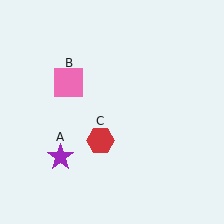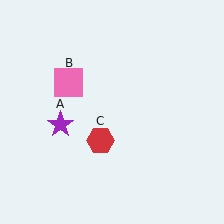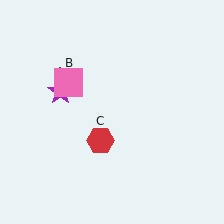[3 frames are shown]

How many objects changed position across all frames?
1 object changed position: purple star (object A).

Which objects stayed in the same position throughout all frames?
Pink square (object B) and red hexagon (object C) remained stationary.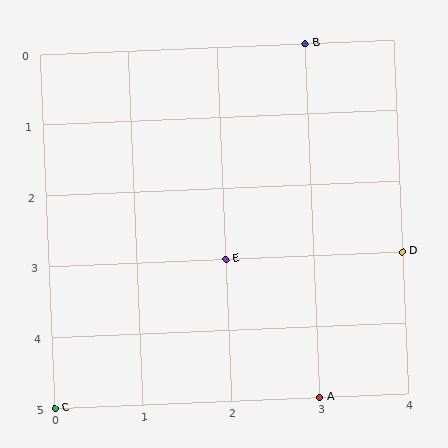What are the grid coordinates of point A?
Point A is at grid coordinates (3, 5).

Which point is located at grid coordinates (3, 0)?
Point B is at (3, 0).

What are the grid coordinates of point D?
Point D is at grid coordinates (4, 3).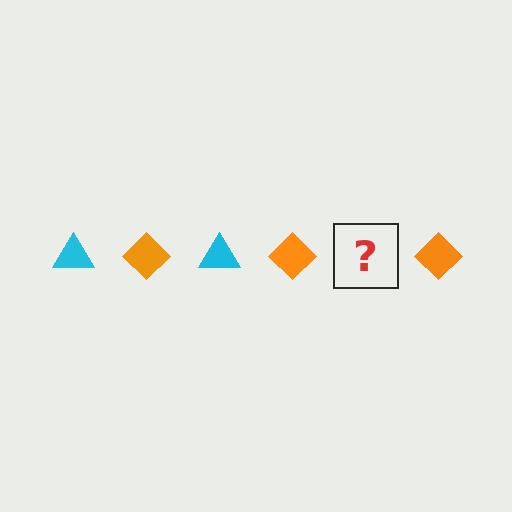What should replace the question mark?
The question mark should be replaced with a cyan triangle.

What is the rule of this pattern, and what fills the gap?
The rule is that the pattern alternates between cyan triangle and orange diamond. The gap should be filled with a cyan triangle.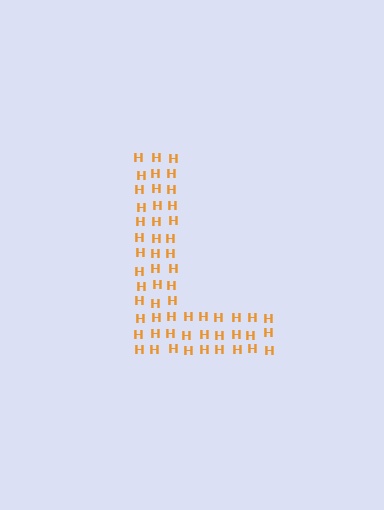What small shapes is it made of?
It is made of small letter H's.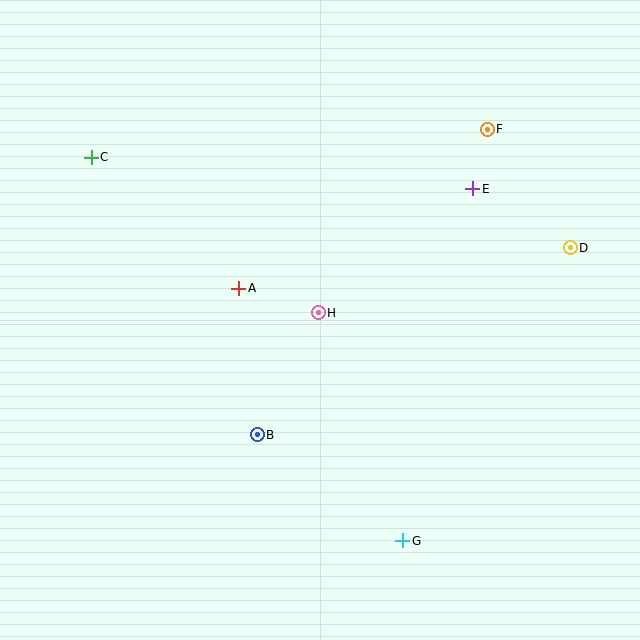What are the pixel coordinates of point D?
Point D is at (570, 248).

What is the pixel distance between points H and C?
The distance between H and C is 275 pixels.